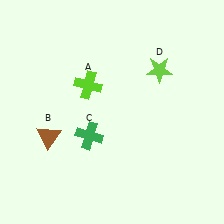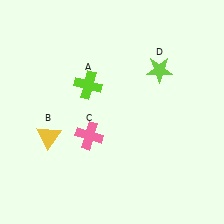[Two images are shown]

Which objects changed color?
B changed from brown to yellow. C changed from green to pink.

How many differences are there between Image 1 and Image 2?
There are 2 differences between the two images.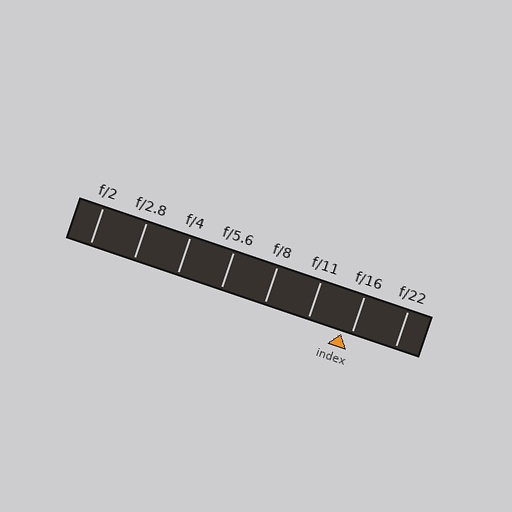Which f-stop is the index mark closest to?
The index mark is closest to f/16.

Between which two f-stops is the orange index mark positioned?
The index mark is between f/11 and f/16.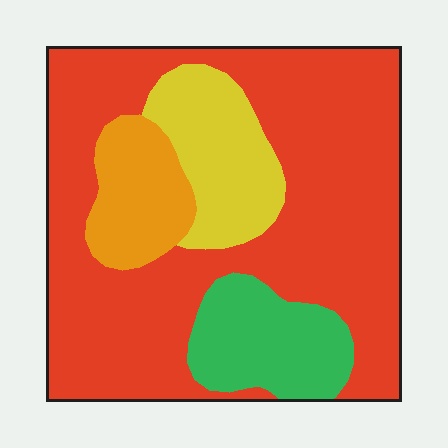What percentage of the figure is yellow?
Yellow takes up about one eighth (1/8) of the figure.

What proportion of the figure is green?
Green takes up about one eighth (1/8) of the figure.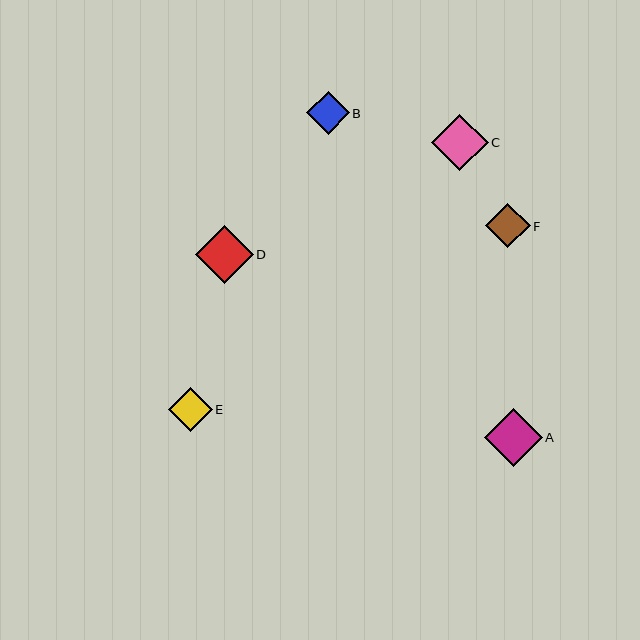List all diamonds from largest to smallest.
From largest to smallest: D, A, C, F, E, B.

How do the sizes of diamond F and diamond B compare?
Diamond F and diamond B are approximately the same size.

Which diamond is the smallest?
Diamond B is the smallest with a size of approximately 42 pixels.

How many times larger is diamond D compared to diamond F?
Diamond D is approximately 1.3 times the size of diamond F.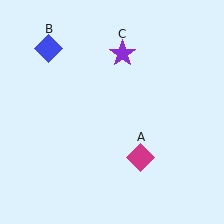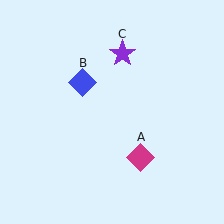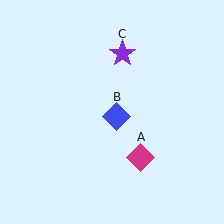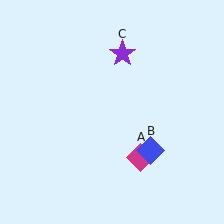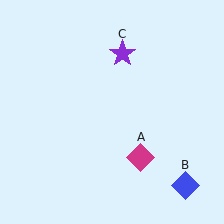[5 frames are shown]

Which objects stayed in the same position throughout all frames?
Magenta diamond (object A) and purple star (object C) remained stationary.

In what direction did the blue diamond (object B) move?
The blue diamond (object B) moved down and to the right.